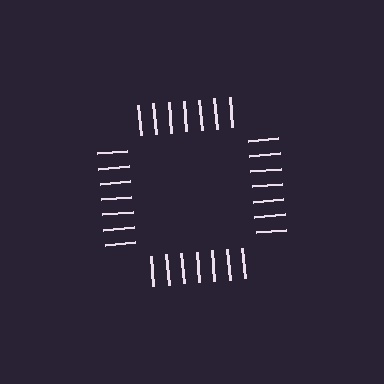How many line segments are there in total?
28 — 7 along each of the 4 edges.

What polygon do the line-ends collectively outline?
An illusory square — the line segments terminate on its edges but no continuous stroke is drawn.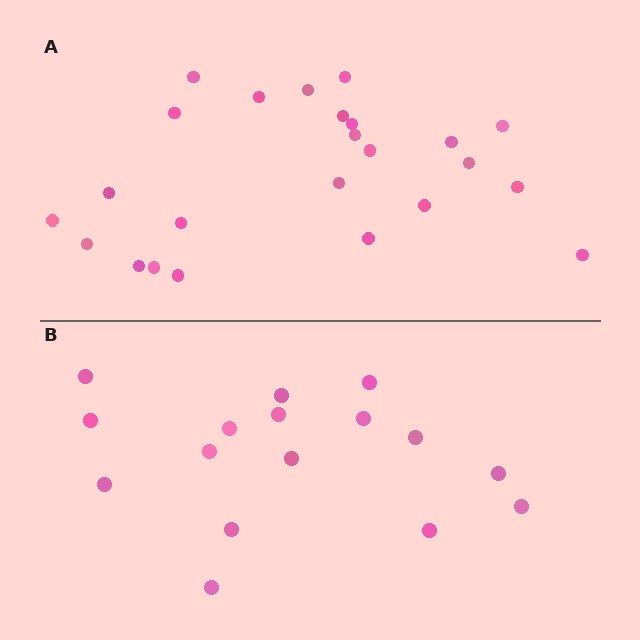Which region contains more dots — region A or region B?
Region A (the top region) has more dots.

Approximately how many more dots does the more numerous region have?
Region A has roughly 8 or so more dots than region B.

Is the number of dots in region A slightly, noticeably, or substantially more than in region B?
Region A has substantially more. The ratio is roughly 1.5 to 1.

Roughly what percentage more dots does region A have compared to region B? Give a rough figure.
About 50% more.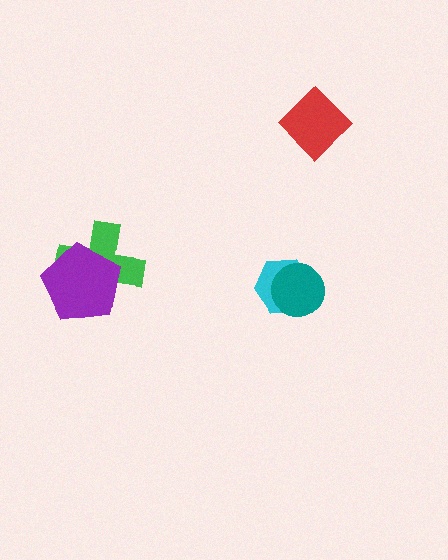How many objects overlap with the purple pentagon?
1 object overlaps with the purple pentagon.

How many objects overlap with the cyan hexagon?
1 object overlaps with the cyan hexagon.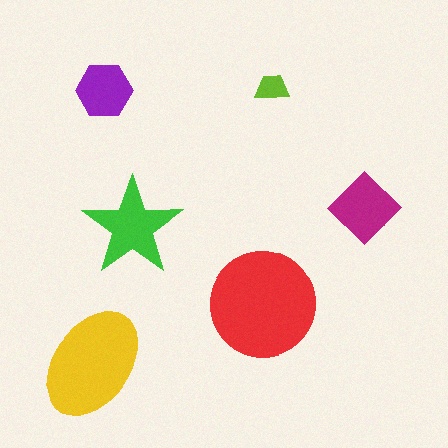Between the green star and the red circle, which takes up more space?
The red circle.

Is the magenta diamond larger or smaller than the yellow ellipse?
Smaller.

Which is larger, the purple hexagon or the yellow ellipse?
The yellow ellipse.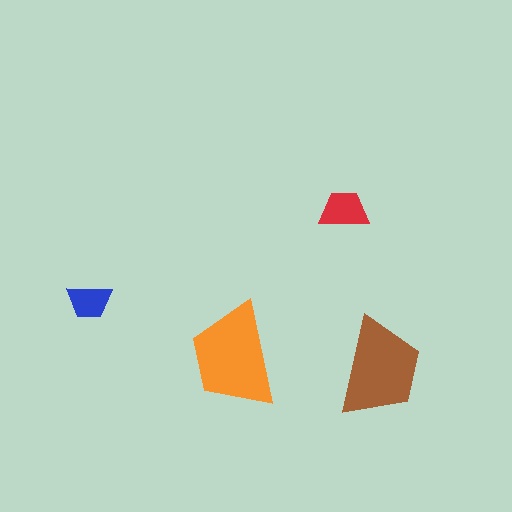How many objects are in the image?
There are 4 objects in the image.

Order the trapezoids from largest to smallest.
the orange one, the brown one, the red one, the blue one.